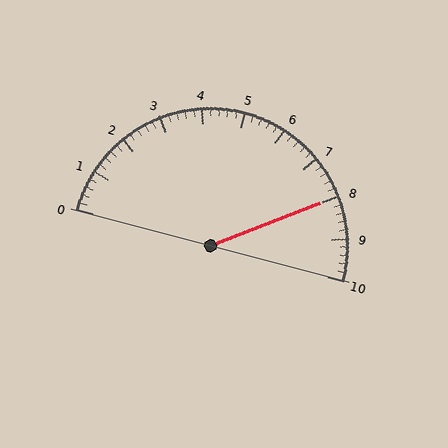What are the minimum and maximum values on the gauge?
The gauge ranges from 0 to 10.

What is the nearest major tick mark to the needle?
The nearest major tick mark is 8.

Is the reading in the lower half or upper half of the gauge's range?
The reading is in the upper half of the range (0 to 10).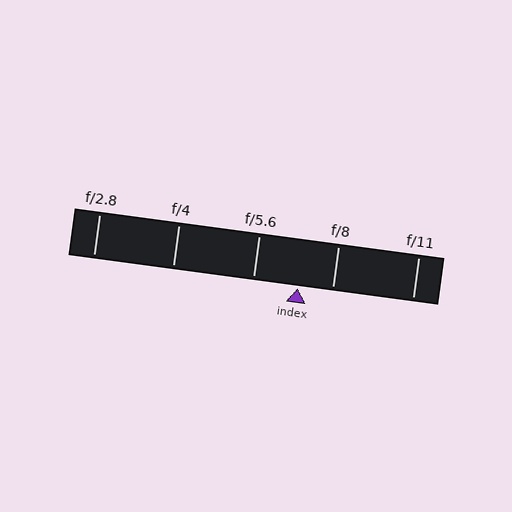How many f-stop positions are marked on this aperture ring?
There are 5 f-stop positions marked.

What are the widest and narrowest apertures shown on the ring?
The widest aperture shown is f/2.8 and the narrowest is f/11.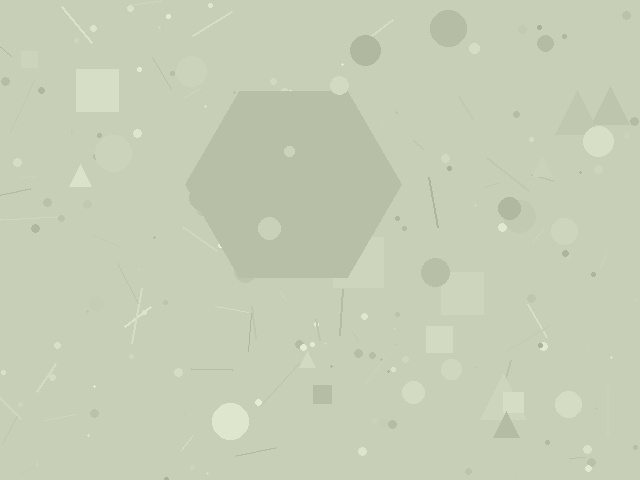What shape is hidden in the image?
A hexagon is hidden in the image.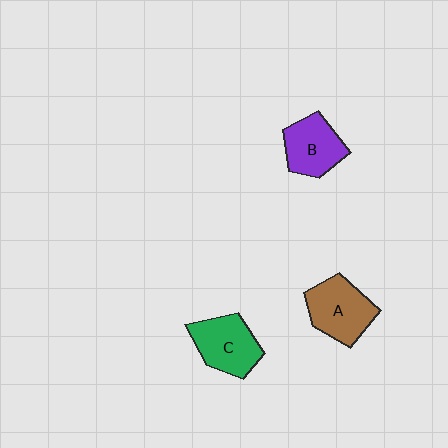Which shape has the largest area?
Shape A (brown).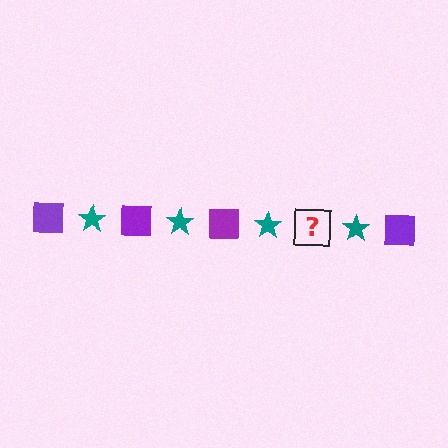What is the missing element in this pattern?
The missing element is a purple square.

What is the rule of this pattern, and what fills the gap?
The rule is that the pattern alternates between purple square and teal star. The gap should be filled with a purple square.